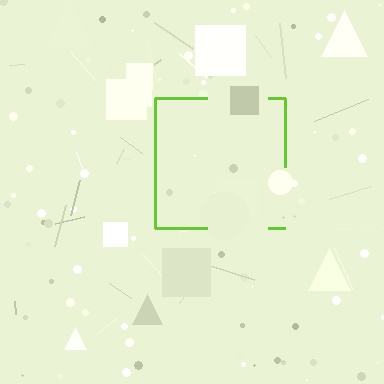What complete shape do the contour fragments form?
The contour fragments form a square.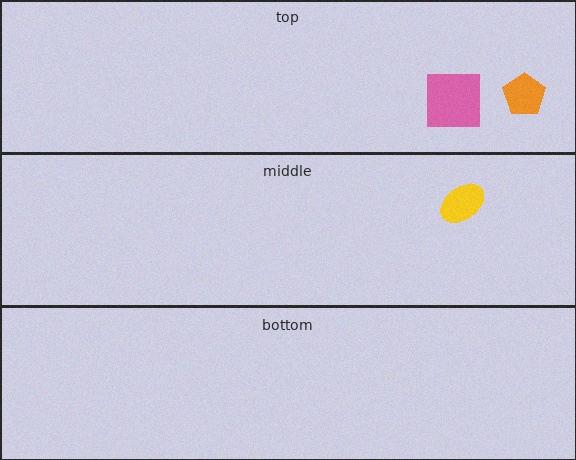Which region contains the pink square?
The top region.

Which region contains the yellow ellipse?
The middle region.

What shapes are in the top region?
The orange pentagon, the pink square.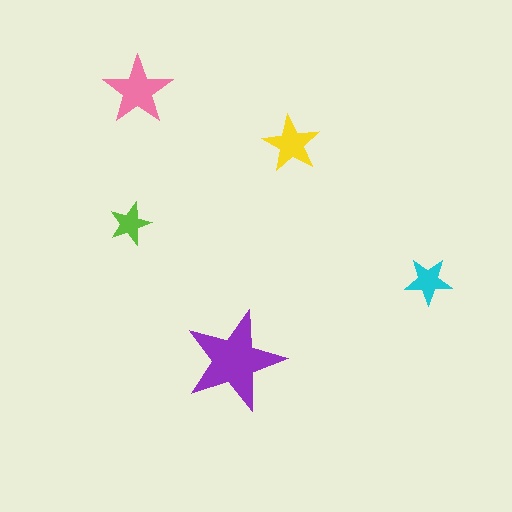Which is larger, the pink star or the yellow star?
The pink one.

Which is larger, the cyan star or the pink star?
The pink one.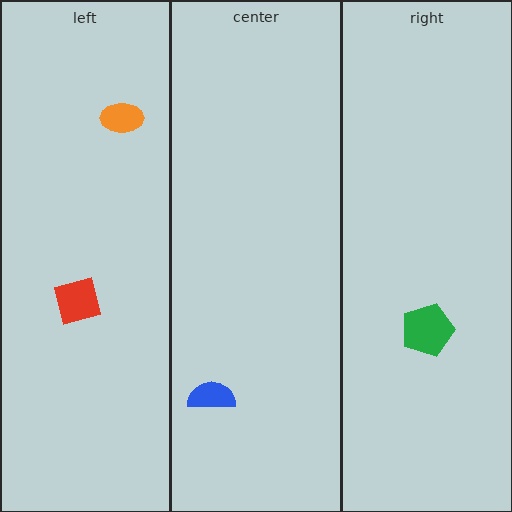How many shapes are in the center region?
1.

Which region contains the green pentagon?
The right region.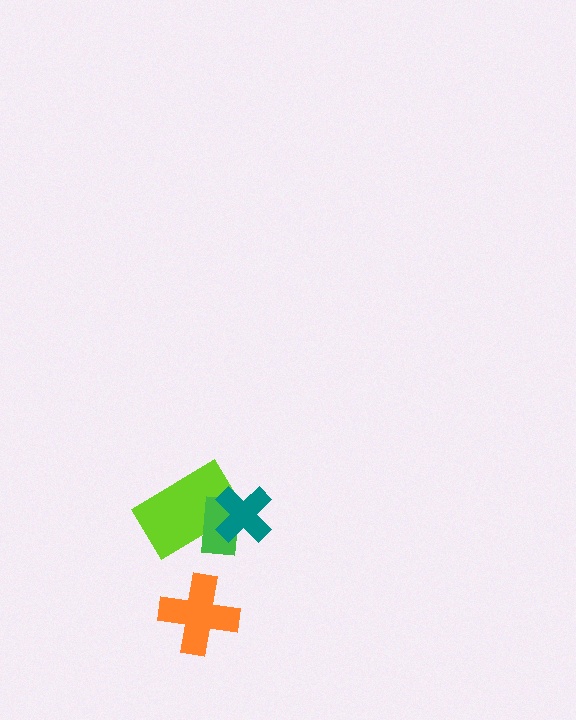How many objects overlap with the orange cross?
0 objects overlap with the orange cross.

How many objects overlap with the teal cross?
2 objects overlap with the teal cross.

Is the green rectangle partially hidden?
Yes, it is partially covered by another shape.